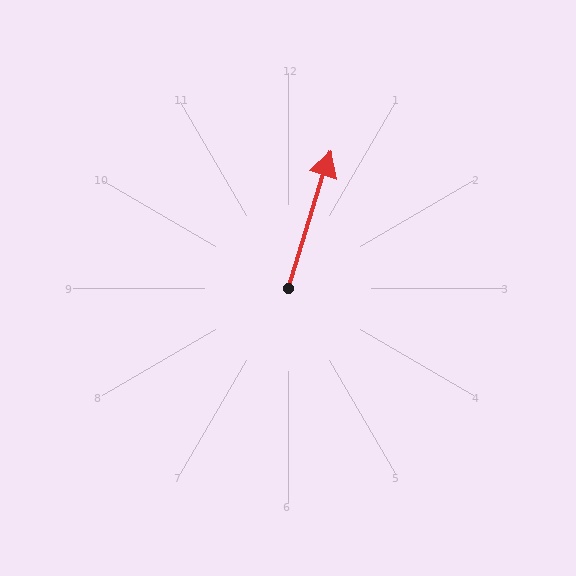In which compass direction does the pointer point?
North.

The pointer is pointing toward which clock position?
Roughly 1 o'clock.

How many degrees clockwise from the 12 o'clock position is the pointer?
Approximately 17 degrees.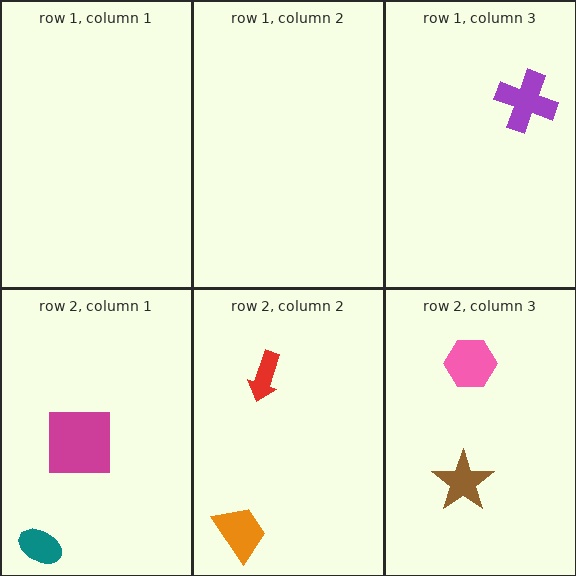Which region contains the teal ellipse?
The row 2, column 1 region.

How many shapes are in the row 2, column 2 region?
2.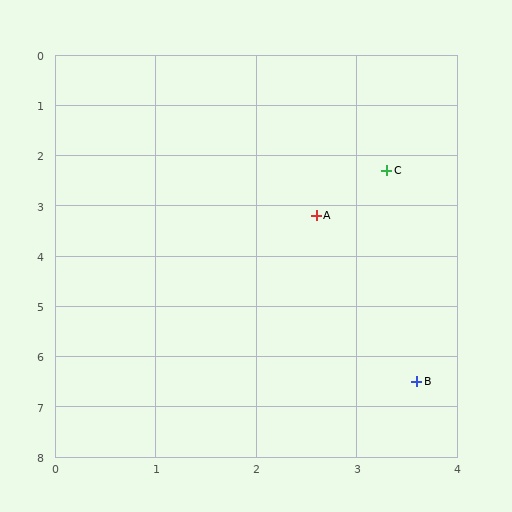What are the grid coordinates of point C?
Point C is at approximately (3.3, 2.3).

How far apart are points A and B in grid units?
Points A and B are about 3.4 grid units apart.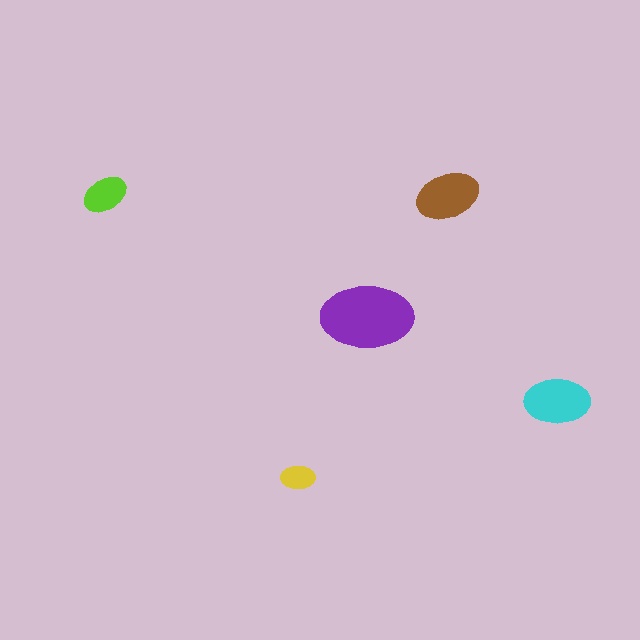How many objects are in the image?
There are 5 objects in the image.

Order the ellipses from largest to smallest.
the purple one, the cyan one, the brown one, the lime one, the yellow one.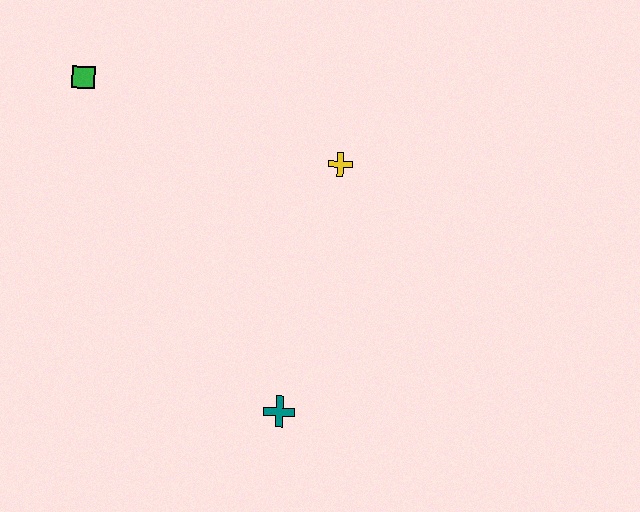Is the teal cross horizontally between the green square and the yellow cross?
Yes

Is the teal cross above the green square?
No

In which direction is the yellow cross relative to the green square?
The yellow cross is to the right of the green square.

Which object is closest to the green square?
The yellow cross is closest to the green square.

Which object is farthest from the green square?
The teal cross is farthest from the green square.